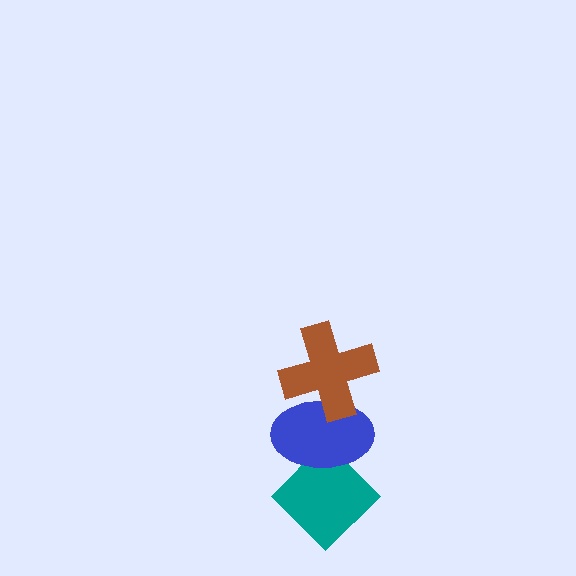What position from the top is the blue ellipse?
The blue ellipse is 2nd from the top.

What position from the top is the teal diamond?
The teal diamond is 3rd from the top.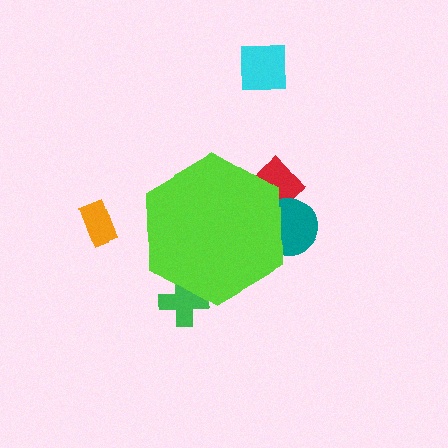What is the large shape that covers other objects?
A lime hexagon.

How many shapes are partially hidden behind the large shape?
3 shapes are partially hidden.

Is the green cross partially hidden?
Yes, the green cross is partially hidden behind the lime hexagon.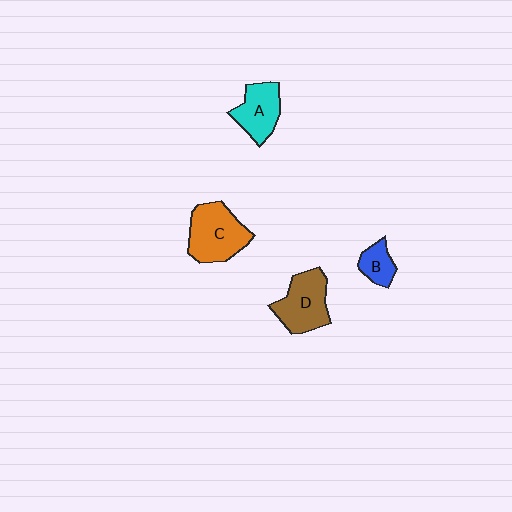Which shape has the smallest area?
Shape B (blue).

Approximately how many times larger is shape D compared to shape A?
Approximately 1.2 times.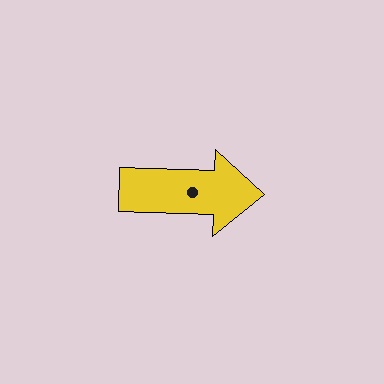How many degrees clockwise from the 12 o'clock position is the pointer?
Approximately 92 degrees.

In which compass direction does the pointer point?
East.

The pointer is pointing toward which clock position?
Roughly 3 o'clock.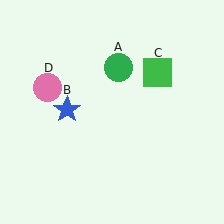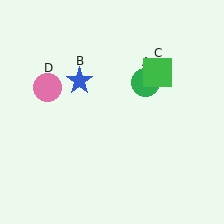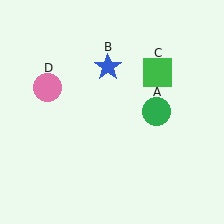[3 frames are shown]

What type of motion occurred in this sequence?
The green circle (object A), blue star (object B) rotated clockwise around the center of the scene.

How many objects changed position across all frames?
2 objects changed position: green circle (object A), blue star (object B).